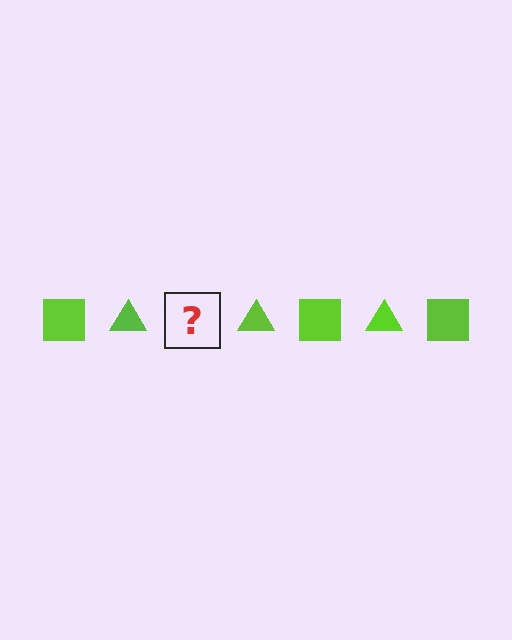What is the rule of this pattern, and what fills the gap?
The rule is that the pattern cycles through square, triangle shapes in lime. The gap should be filled with a lime square.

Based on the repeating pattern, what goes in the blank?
The blank should be a lime square.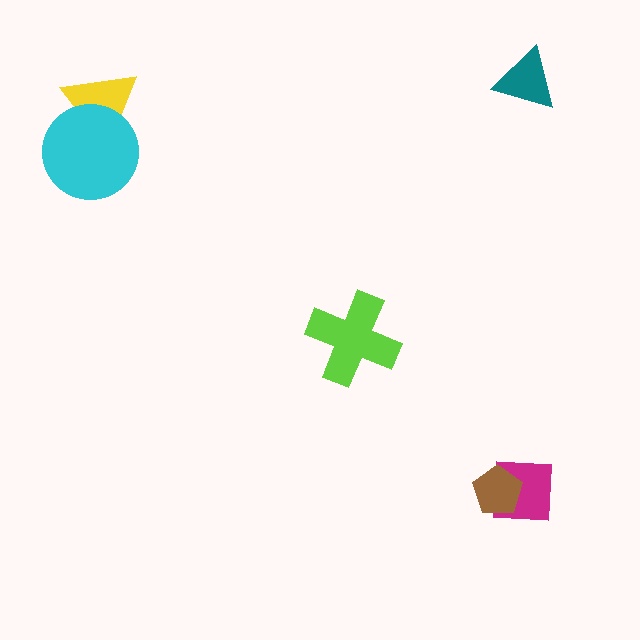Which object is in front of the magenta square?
The brown pentagon is in front of the magenta square.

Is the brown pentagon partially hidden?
No, no other shape covers it.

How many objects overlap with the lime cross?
0 objects overlap with the lime cross.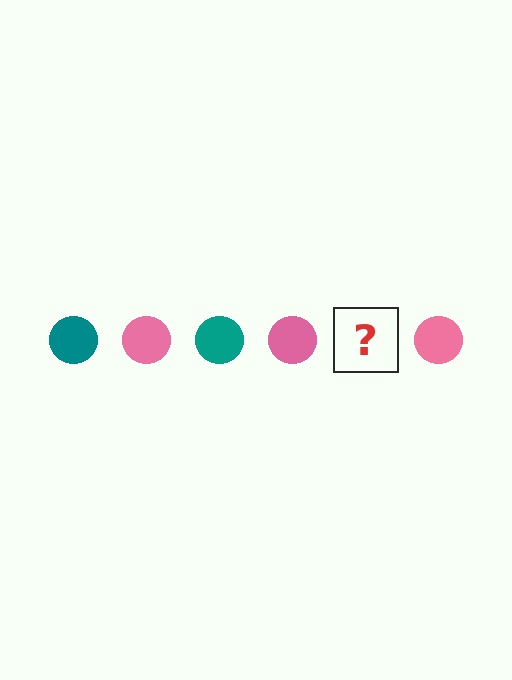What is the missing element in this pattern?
The missing element is a teal circle.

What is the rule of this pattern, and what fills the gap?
The rule is that the pattern cycles through teal, pink circles. The gap should be filled with a teal circle.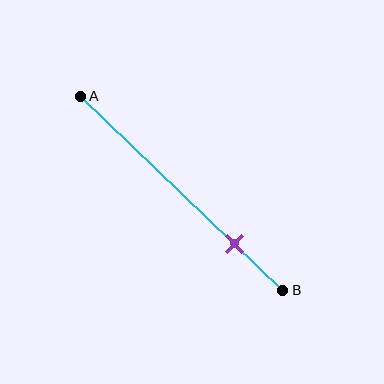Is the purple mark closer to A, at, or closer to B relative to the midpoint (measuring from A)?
The purple mark is closer to point B than the midpoint of segment AB.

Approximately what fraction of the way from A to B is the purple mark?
The purple mark is approximately 75% of the way from A to B.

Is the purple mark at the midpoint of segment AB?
No, the mark is at about 75% from A, not at the 50% midpoint.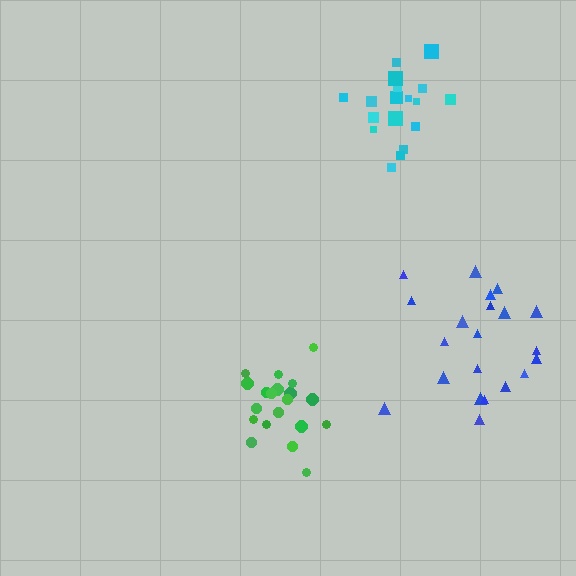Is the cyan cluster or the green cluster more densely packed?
Green.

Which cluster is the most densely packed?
Green.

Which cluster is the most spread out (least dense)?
Blue.